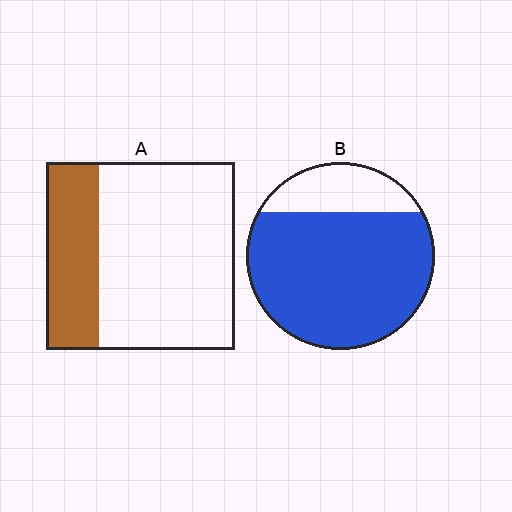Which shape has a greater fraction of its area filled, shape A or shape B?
Shape B.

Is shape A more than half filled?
No.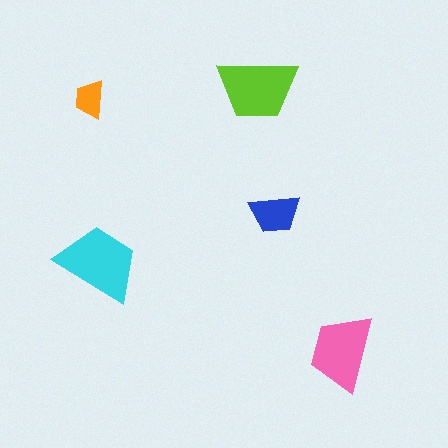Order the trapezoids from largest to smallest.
the cyan one, the lime one, the pink one, the blue one, the orange one.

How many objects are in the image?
There are 5 objects in the image.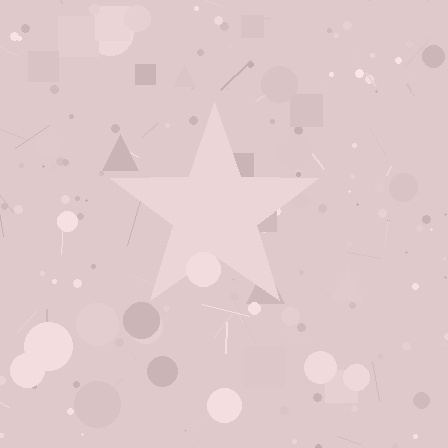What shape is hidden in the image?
A star is hidden in the image.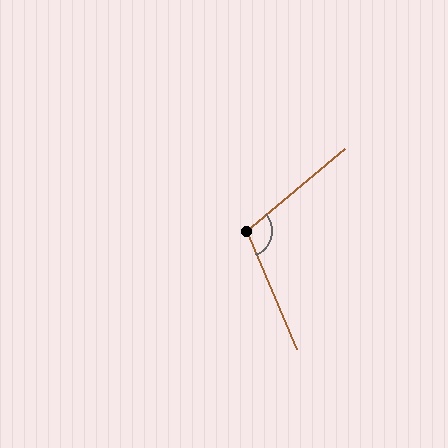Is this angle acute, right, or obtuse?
It is obtuse.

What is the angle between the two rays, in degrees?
Approximately 107 degrees.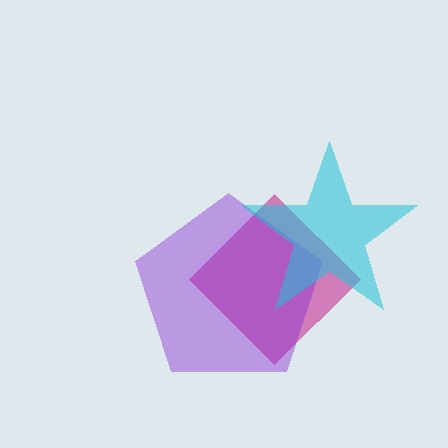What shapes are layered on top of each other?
The layered shapes are: a magenta diamond, a purple pentagon, a cyan star.